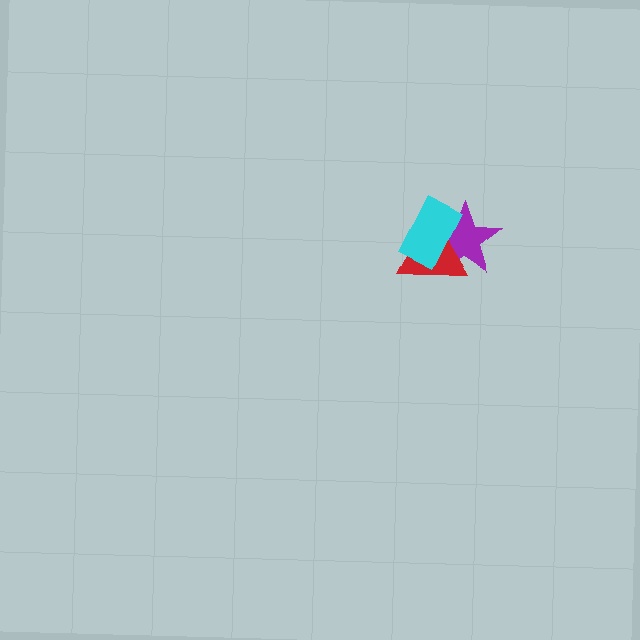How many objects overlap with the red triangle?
2 objects overlap with the red triangle.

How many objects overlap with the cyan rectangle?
2 objects overlap with the cyan rectangle.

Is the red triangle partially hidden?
Yes, it is partially covered by another shape.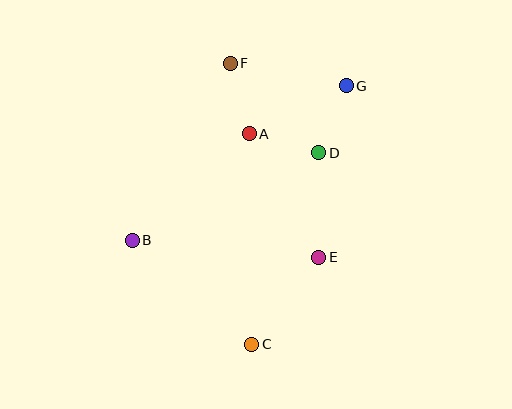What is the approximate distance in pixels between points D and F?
The distance between D and F is approximately 126 pixels.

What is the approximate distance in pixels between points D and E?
The distance between D and E is approximately 104 pixels.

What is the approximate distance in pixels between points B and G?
The distance between B and G is approximately 264 pixels.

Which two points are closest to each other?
Points A and D are closest to each other.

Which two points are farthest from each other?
Points C and F are farthest from each other.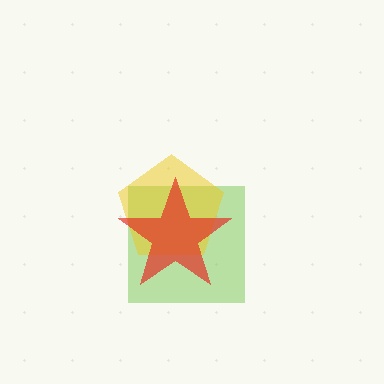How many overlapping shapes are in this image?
There are 3 overlapping shapes in the image.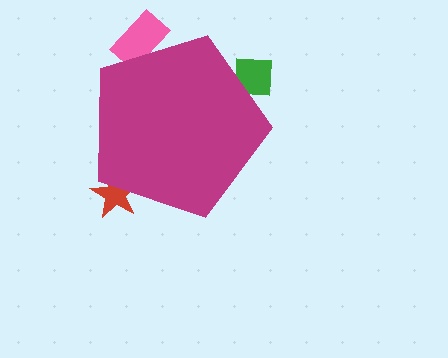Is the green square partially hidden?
Yes, the green square is partially hidden behind the magenta pentagon.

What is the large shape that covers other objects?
A magenta pentagon.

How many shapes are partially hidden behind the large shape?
3 shapes are partially hidden.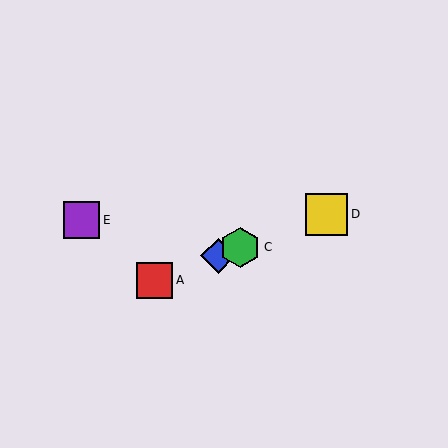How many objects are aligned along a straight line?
4 objects (A, B, C, D) are aligned along a straight line.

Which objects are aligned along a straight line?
Objects A, B, C, D are aligned along a straight line.